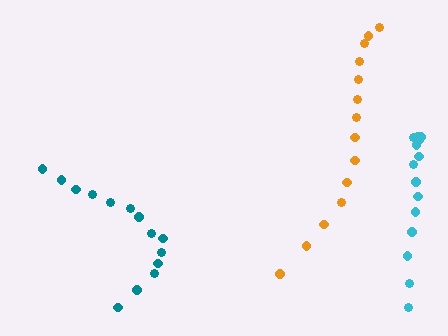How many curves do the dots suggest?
There are 3 distinct paths.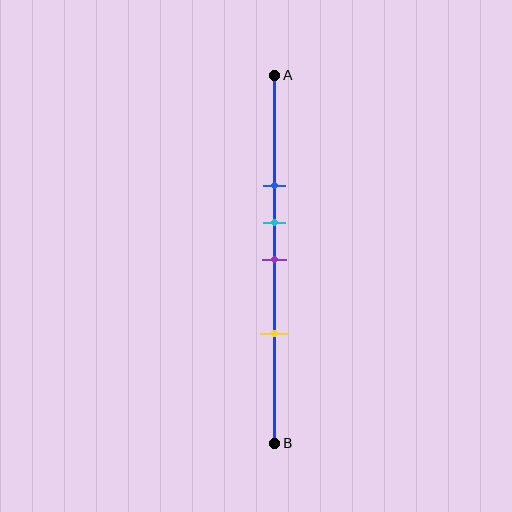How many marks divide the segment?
There are 4 marks dividing the segment.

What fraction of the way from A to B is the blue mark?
The blue mark is approximately 30% (0.3) of the way from A to B.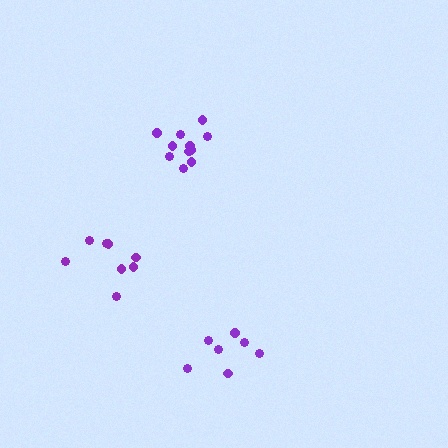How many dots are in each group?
Group 1: 7 dots, Group 2: 11 dots, Group 3: 8 dots (26 total).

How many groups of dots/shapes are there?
There are 3 groups.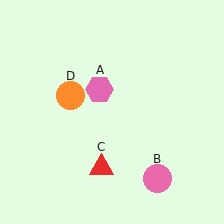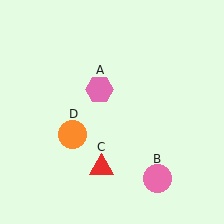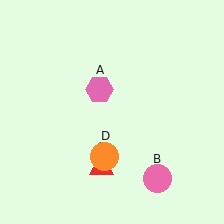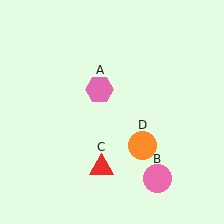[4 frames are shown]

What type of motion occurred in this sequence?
The orange circle (object D) rotated counterclockwise around the center of the scene.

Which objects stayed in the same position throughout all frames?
Pink hexagon (object A) and pink circle (object B) and red triangle (object C) remained stationary.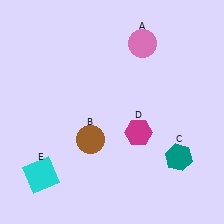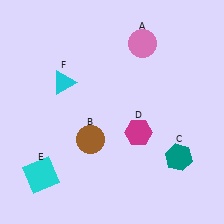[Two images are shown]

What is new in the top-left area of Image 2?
A cyan triangle (F) was added in the top-left area of Image 2.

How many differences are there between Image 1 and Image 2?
There is 1 difference between the two images.